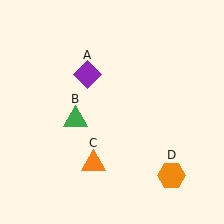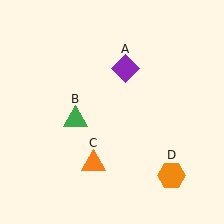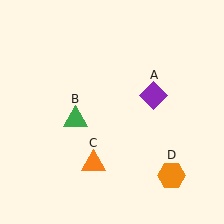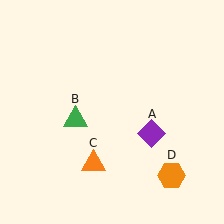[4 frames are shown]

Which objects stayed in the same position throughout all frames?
Green triangle (object B) and orange triangle (object C) and orange hexagon (object D) remained stationary.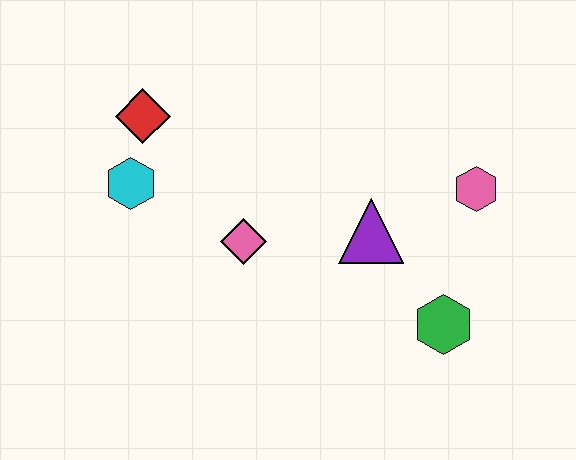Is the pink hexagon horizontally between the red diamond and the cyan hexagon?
No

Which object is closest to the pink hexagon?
The purple triangle is closest to the pink hexagon.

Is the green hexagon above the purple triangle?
No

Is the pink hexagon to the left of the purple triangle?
No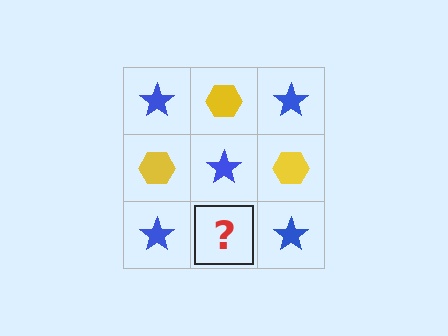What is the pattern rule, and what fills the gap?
The rule is that it alternates blue star and yellow hexagon in a checkerboard pattern. The gap should be filled with a yellow hexagon.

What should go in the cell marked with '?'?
The missing cell should contain a yellow hexagon.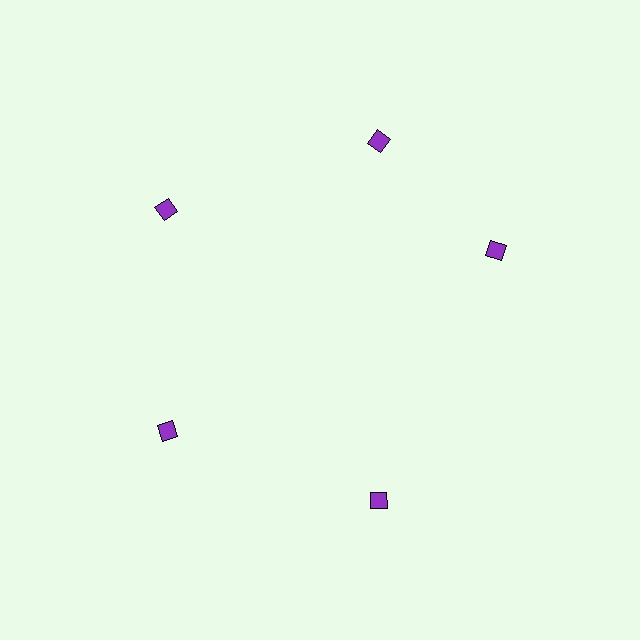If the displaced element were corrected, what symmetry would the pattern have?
It would have 5-fold rotational symmetry — the pattern would map onto itself every 72 degrees.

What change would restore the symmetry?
The symmetry would be restored by rotating it back into even spacing with its neighbors so that all 5 diamonds sit at equal angles and equal distance from the center.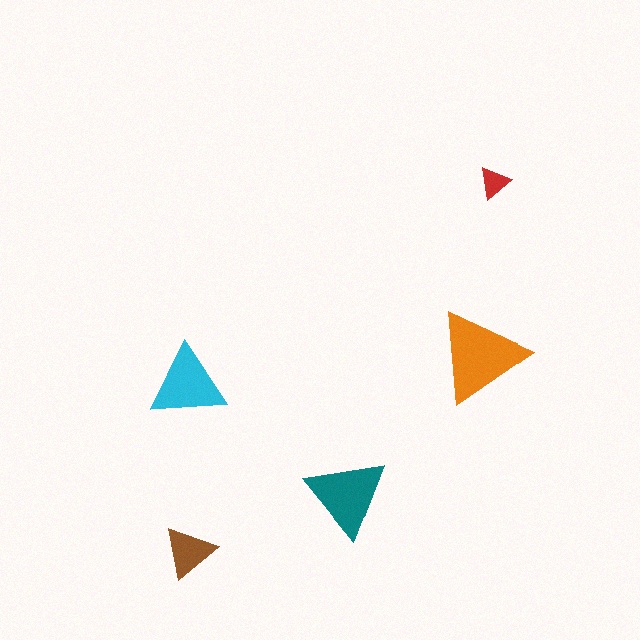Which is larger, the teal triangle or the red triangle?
The teal one.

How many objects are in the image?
There are 5 objects in the image.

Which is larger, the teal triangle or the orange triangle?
The orange one.